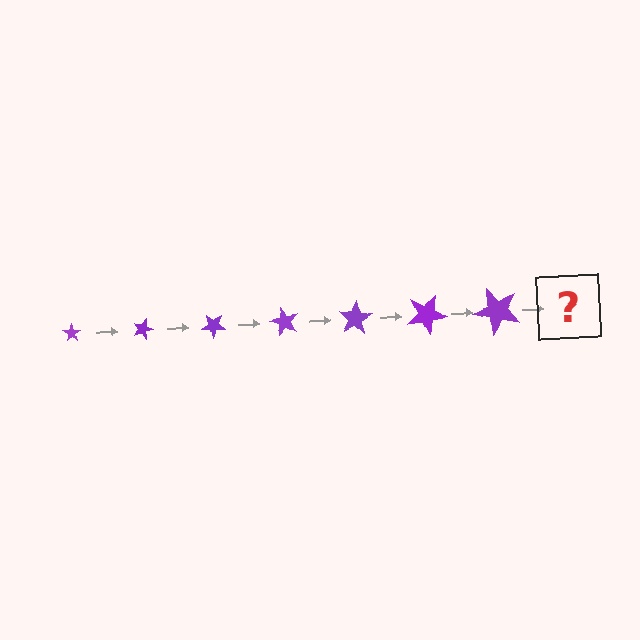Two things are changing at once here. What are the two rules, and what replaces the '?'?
The two rules are that the star grows larger each step and it rotates 20 degrees each step. The '?' should be a star, larger than the previous one and rotated 140 degrees from the start.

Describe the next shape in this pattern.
It should be a star, larger than the previous one and rotated 140 degrees from the start.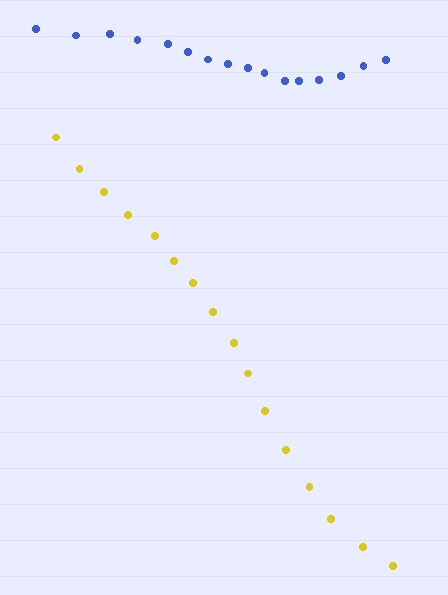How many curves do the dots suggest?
There are 2 distinct paths.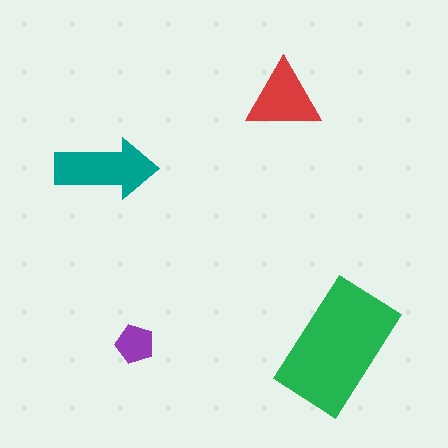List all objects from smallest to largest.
The purple pentagon, the red triangle, the teal arrow, the green rectangle.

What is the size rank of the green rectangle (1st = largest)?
1st.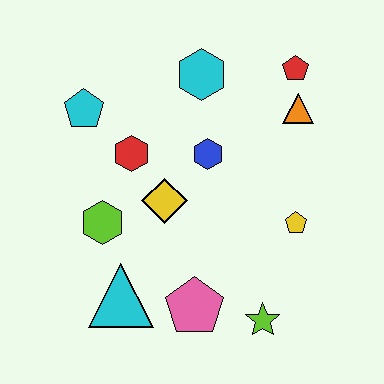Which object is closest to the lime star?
The pink pentagon is closest to the lime star.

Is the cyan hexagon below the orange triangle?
No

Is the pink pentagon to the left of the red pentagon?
Yes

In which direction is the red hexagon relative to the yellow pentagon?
The red hexagon is to the left of the yellow pentagon.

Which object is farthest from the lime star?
The cyan pentagon is farthest from the lime star.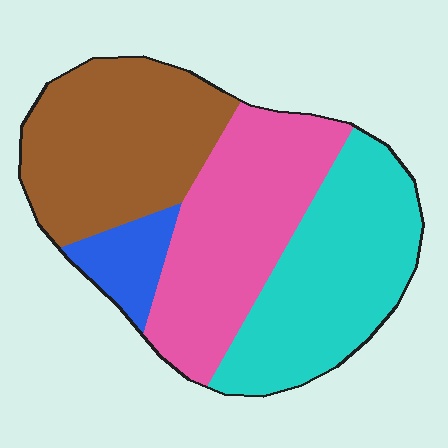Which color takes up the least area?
Blue, at roughly 10%.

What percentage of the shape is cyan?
Cyan takes up between a sixth and a third of the shape.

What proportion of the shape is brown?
Brown takes up about one third (1/3) of the shape.